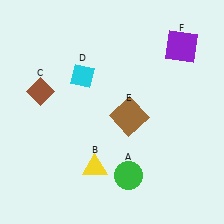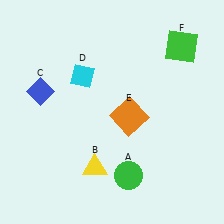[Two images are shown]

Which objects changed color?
C changed from brown to blue. E changed from brown to orange. F changed from purple to green.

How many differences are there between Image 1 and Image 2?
There are 3 differences between the two images.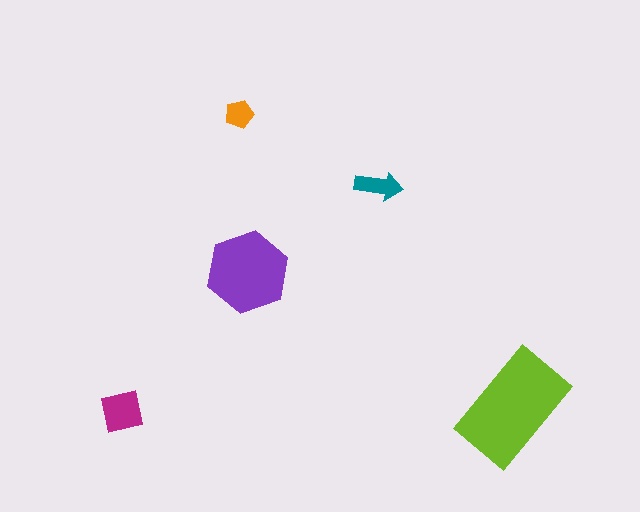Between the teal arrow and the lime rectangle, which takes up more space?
The lime rectangle.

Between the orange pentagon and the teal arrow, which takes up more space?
The teal arrow.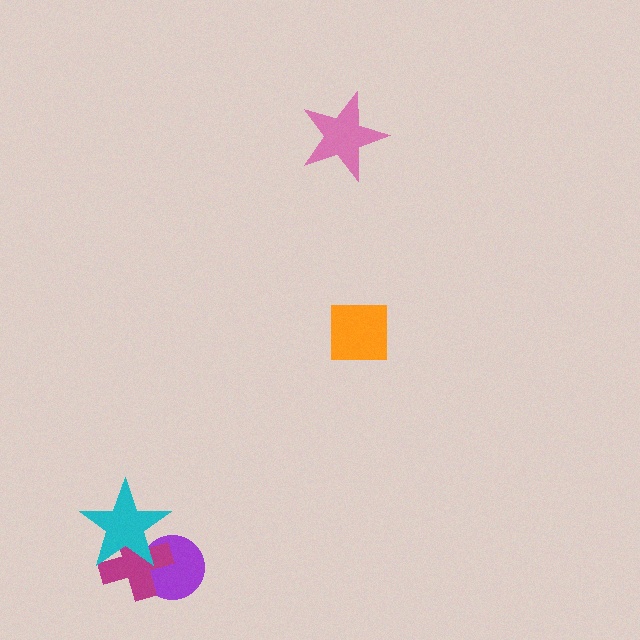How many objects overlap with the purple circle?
2 objects overlap with the purple circle.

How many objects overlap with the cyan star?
2 objects overlap with the cyan star.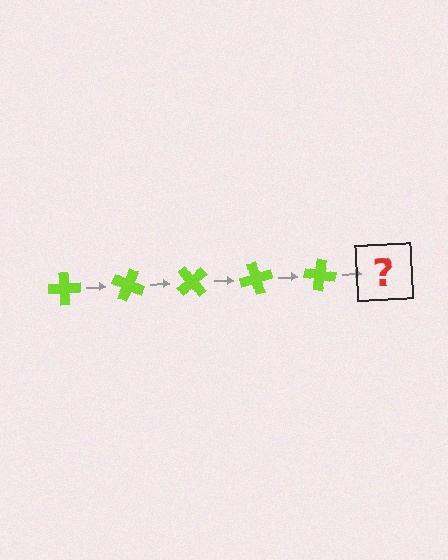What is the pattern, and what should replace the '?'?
The pattern is that the cross rotates 25 degrees each step. The '?' should be a lime cross rotated 125 degrees.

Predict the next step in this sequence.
The next step is a lime cross rotated 125 degrees.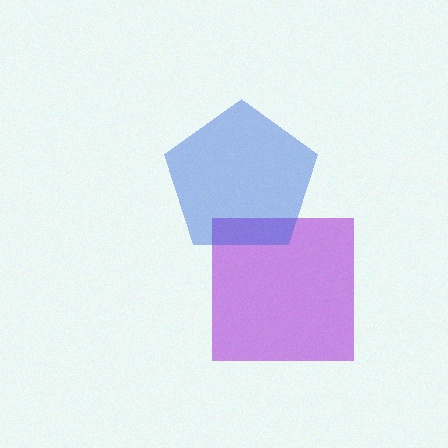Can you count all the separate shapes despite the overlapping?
Yes, there are 2 separate shapes.